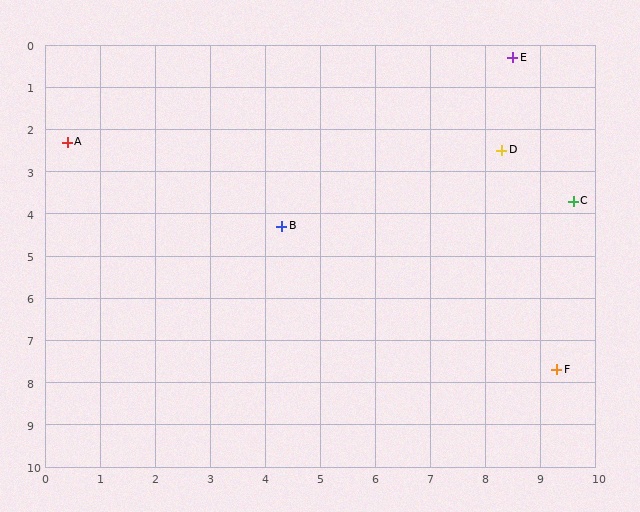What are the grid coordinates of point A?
Point A is at approximately (0.4, 2.3).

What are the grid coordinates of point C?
Point C is at approximately (9.6, 3.7).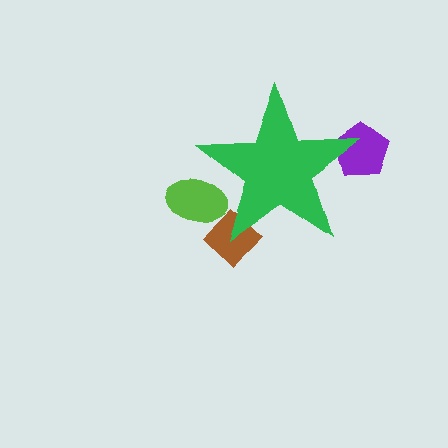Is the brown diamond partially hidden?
Yes, the brown diamond is partially hidden behind the green star.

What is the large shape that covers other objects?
A green star.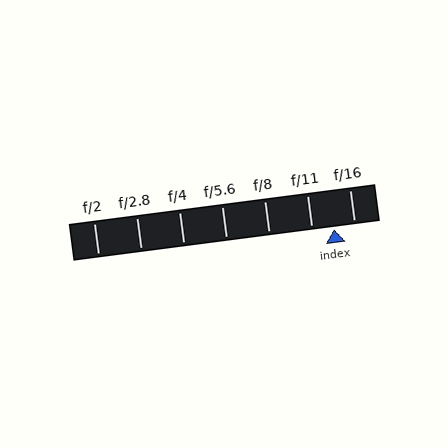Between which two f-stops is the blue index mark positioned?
The index mark is between f/11 and f/16.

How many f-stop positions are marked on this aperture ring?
There are 7 f-stop positions marked.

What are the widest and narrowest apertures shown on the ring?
The widest aperture shown is f/2 and the narrowest is f/16.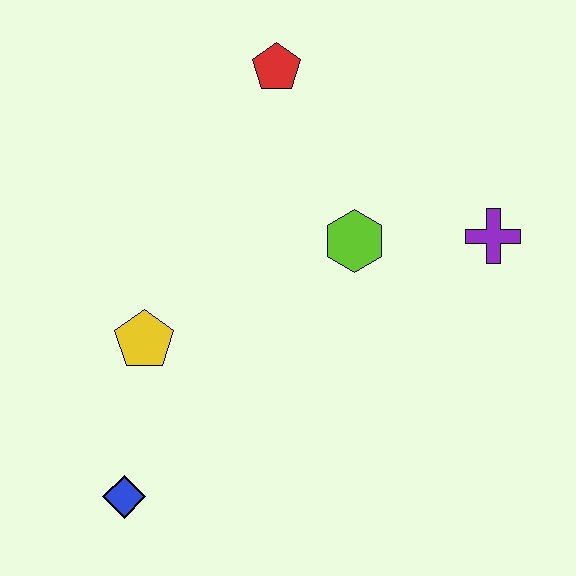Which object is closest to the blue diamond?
The yellow pentagon is closest to the blue diamond.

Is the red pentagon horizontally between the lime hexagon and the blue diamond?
Yes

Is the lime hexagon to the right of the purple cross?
No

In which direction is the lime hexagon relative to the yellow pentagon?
The lime hexagon is to the right of the yellow pentagon.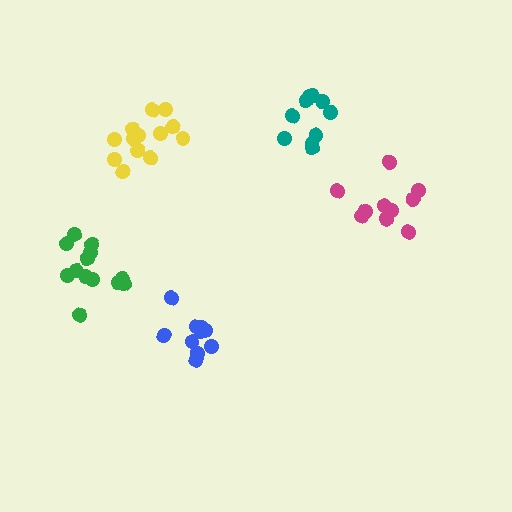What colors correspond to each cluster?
The clusters are colored: blue, magenta, yellow, green, teal.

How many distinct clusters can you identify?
There are 5 distinct clusters.